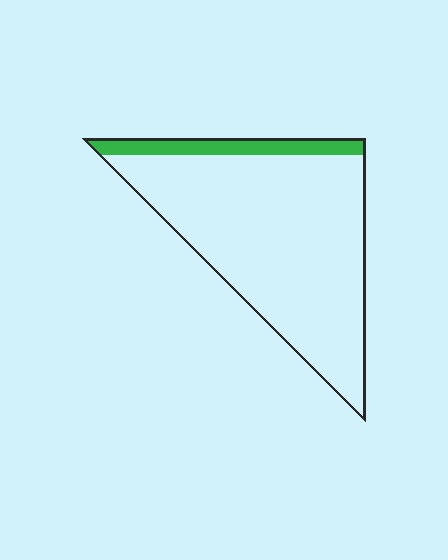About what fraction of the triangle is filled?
About one eighth (1/8).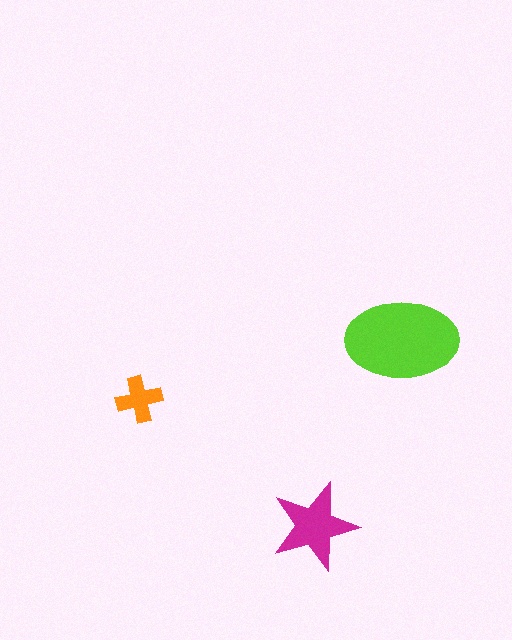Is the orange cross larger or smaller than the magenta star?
Smaller.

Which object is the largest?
The lime ellipse.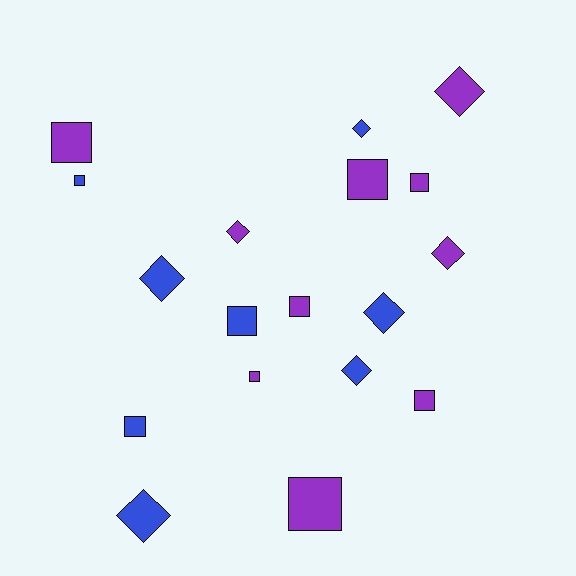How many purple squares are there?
There are 7 purple squares.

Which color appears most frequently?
Purple, with 10 objects.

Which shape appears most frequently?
Square, with 10 objects.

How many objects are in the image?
There are 18 objects.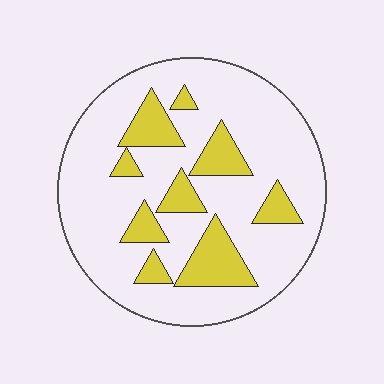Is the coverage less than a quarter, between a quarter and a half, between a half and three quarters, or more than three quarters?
Less than a quarter.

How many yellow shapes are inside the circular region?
9.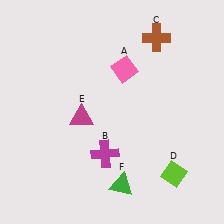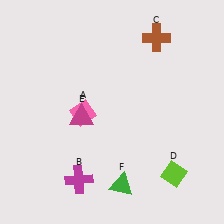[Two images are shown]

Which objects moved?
The objects that moved are: the pink diamond (A), the magenta cross (B).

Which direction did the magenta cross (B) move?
The magenta cross (B) moved left.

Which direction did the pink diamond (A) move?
The pink diamond (A) moved down.